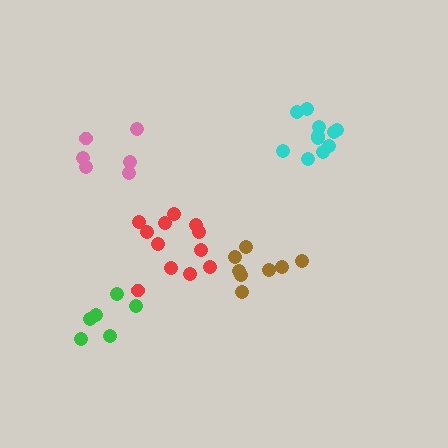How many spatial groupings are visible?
There are 5 spatial groupings.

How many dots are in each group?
Group 1: 11 dots, Group 2: 12 dots, Group 3: 6 dots, Group 4: 6 dots, Group 5: 8 dots (43 total).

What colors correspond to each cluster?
The clusters are colored: cyan, red, green, pink, brown.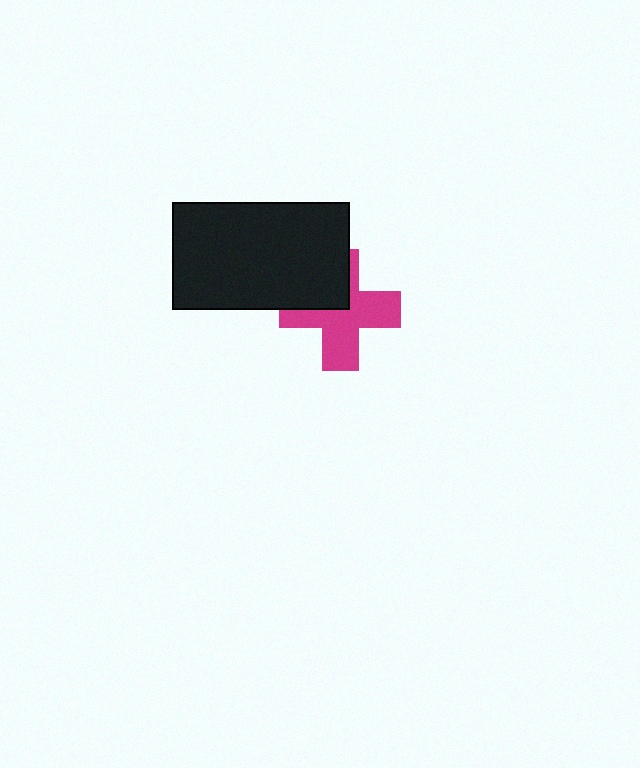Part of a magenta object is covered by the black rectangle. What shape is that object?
It is a cross.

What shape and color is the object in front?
The object in front is a black rectangle.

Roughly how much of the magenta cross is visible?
Most of it is visible (roughly 68%).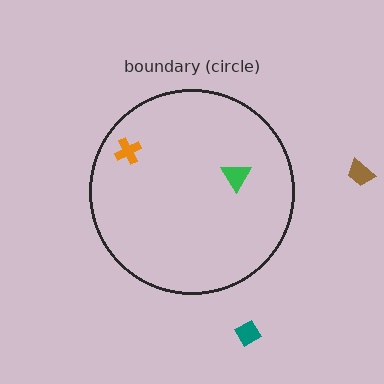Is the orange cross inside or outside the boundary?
Inside.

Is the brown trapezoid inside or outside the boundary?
Outside.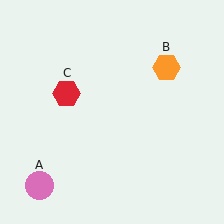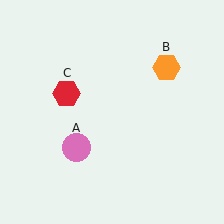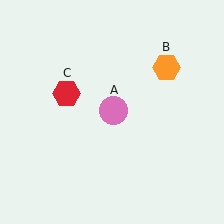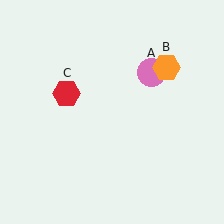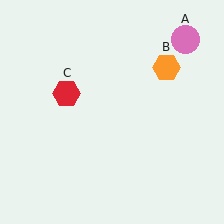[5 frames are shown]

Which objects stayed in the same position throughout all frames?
Orange hexagon (object B) and red hexagon (object C) remained stationary.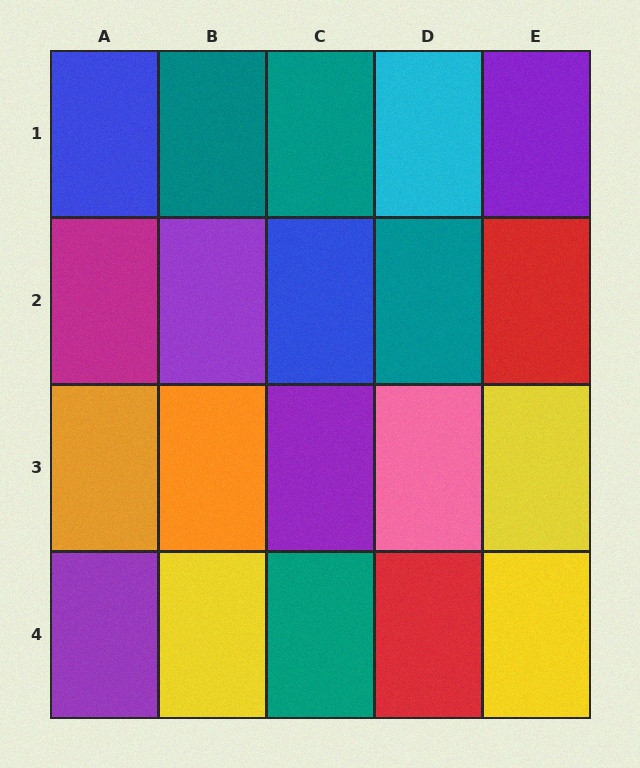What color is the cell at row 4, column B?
Yellow.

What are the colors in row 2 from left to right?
Magenta, purple, blue, teal, red.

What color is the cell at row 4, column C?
Teal.